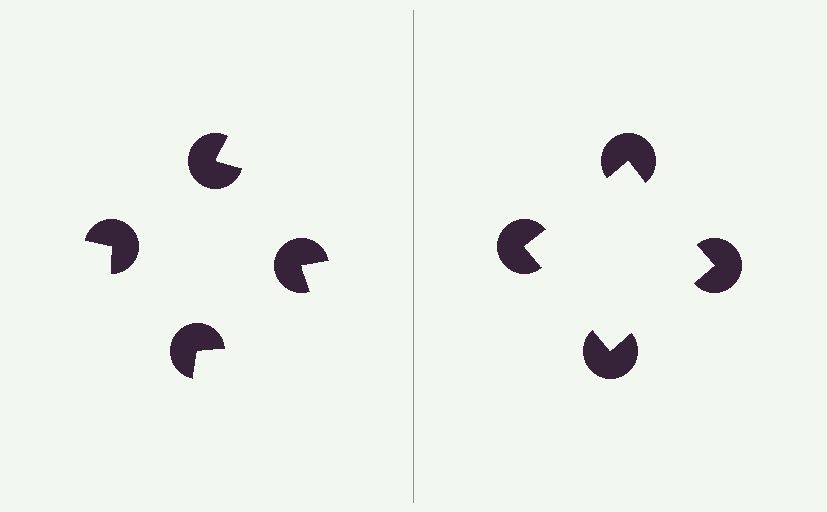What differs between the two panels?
The pac-man discs are positioned identically on both sides; only the wedge orientations differ. On the right they align to a square; on the left they are misaligned.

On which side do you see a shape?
An illusory square appears on the right side. On the left side the wedge cuts are rotated, so no coherent shape forms.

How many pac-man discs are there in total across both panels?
8 — 4 on each side.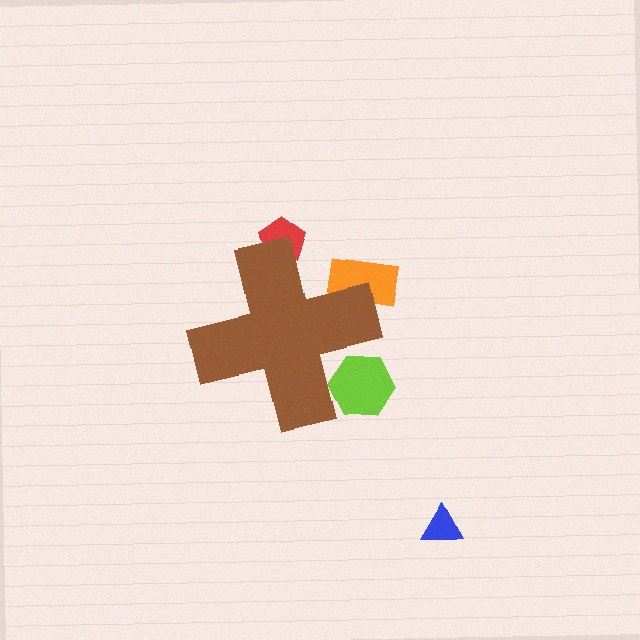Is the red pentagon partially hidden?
Yes, the red pentagon is partially hidden behind the brown cross.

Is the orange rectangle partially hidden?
Yes, the orange rectangle is partially hidden behind the brown cross.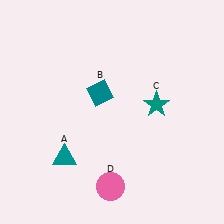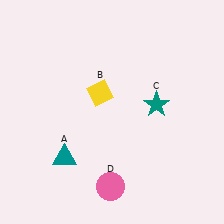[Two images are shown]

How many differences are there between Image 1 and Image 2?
There is 1 difference between the two images.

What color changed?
The diamond (B) changed from teal in Image 1 to yellow in Image 2.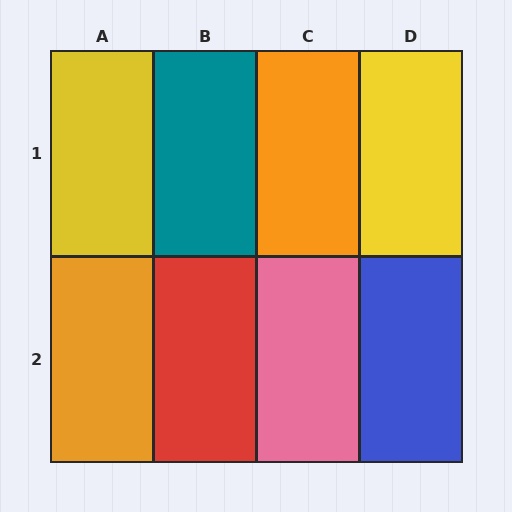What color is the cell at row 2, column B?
Red.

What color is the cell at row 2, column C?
Pink.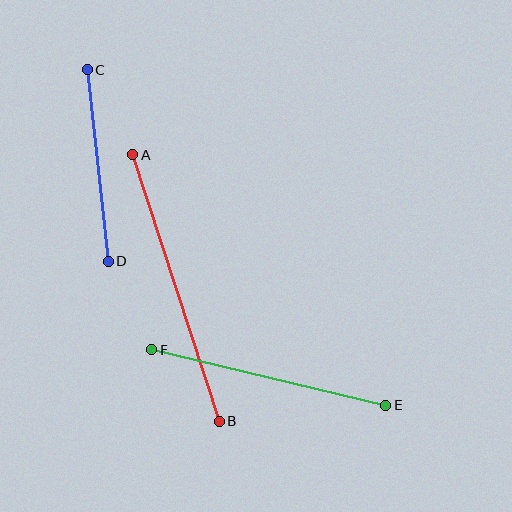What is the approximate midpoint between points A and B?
The midpoint is at approximately (176, 288) pixels.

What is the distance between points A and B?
The distance is approximately 280 pixels.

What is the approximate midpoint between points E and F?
The midpoint is at approximately (269, 378) pixels.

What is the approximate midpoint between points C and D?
The midpoint is at approximately (98, 166) pixels.